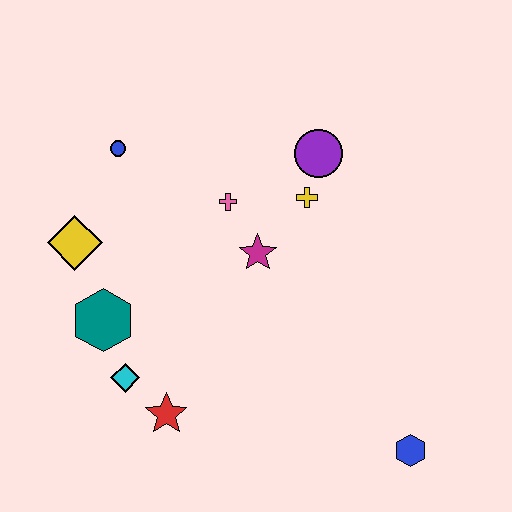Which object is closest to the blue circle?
The yellow diamond is closest to the blue circle.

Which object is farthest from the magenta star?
The blue hexagon is farthest from the magenta star.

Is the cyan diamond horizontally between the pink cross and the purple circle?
No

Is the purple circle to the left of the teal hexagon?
No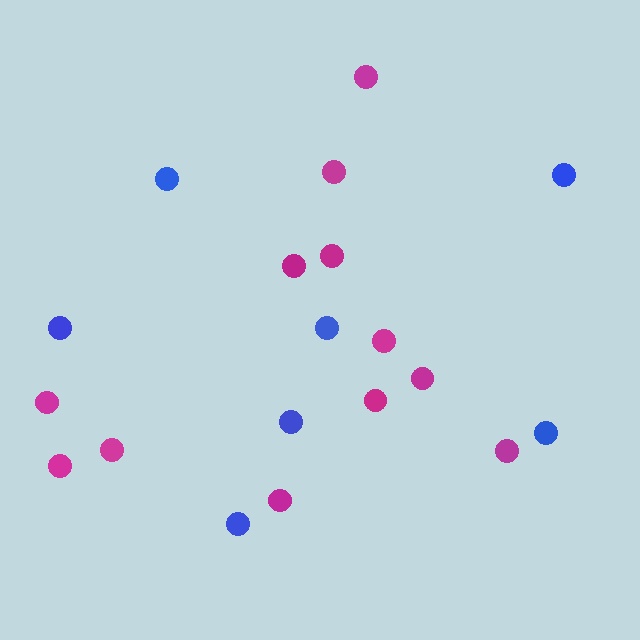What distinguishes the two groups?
There are 2 groups: one group of blue circles (7) and one group of magenta circles (12).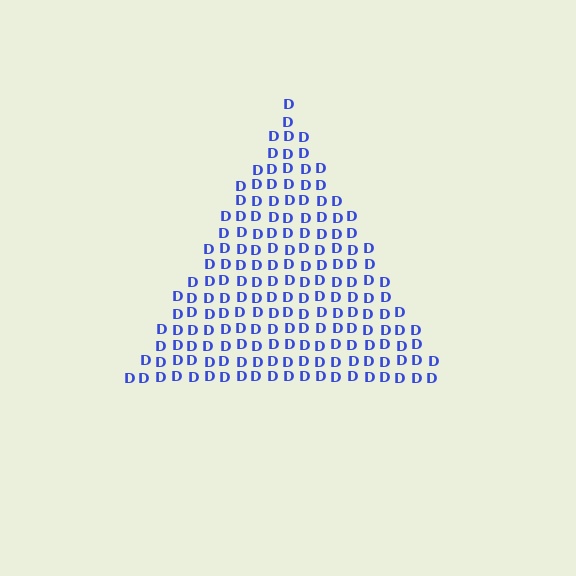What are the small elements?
The small elements are letter D's.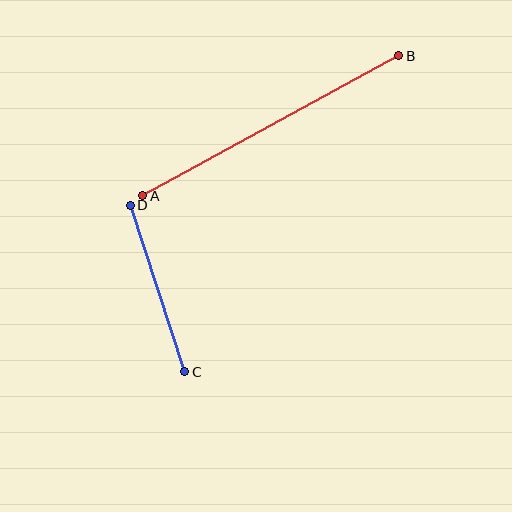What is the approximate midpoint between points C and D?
The midpoint is at approximately (157, 289) pixels.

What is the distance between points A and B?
The distance is approximately 292 pixels.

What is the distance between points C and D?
The distance is approximately 175 pixels.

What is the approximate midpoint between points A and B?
The midpoint is at approximately (271, 126) pixels.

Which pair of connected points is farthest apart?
Points A and B are farthest apart.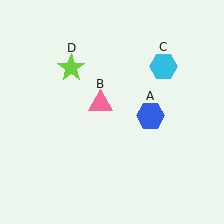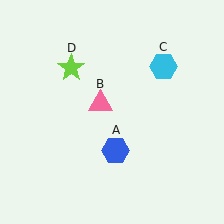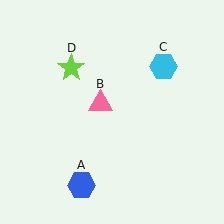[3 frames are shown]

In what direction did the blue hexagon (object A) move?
The blue hexagon (object A) moved down and to the left.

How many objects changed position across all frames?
1 object changed position: blue hexagon (object A).